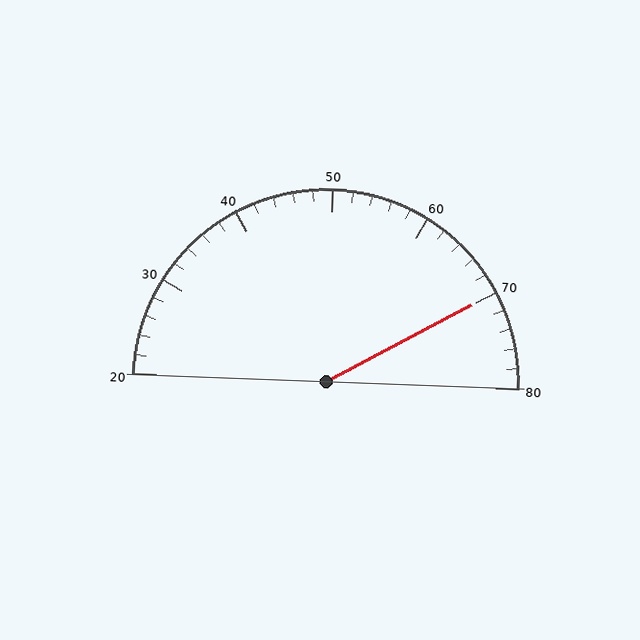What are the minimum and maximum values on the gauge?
The gauge ranges from 20 to 80.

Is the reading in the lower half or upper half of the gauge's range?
The reading is in the upper half of the range (20 to 80).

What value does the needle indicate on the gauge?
The needle indicates approximately 70.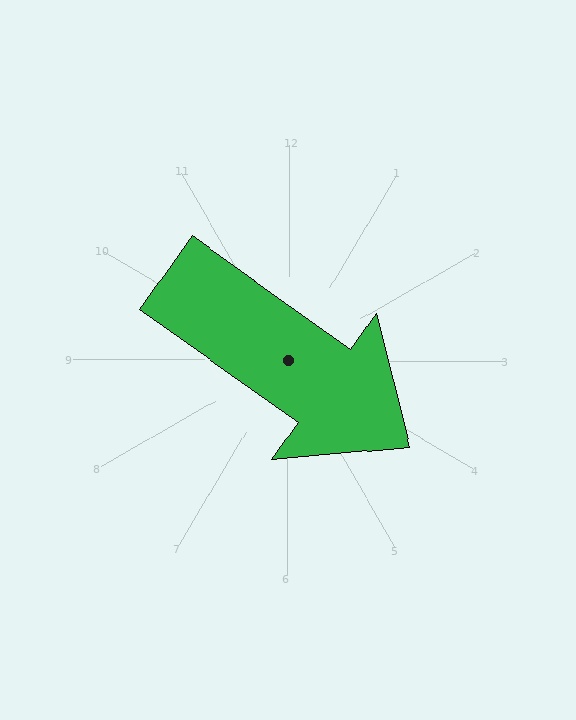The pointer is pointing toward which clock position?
Roughly 4 o'clock.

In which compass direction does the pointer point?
Southeast.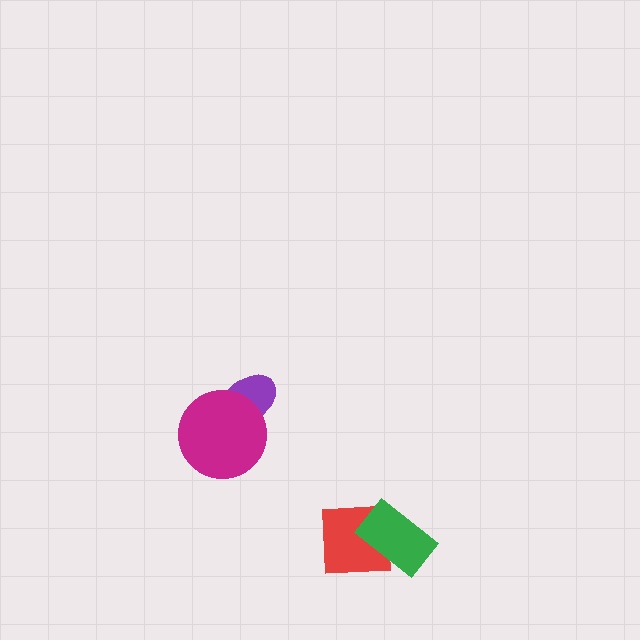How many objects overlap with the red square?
1 object overlaps with the red square.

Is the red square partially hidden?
Yes, it is partially covered by another shape.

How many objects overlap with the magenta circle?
1 object overlaps with the magenta circle.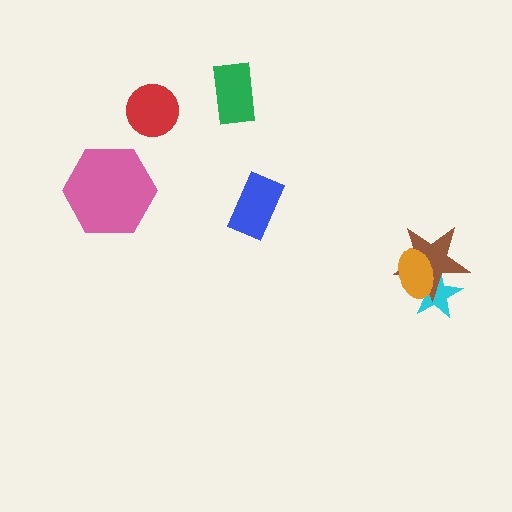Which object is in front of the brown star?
The orange ellipse is in front of the brown star.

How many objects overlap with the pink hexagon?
0 objects overlap with the pink hexagon.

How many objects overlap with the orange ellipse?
2 objects overlap with the orange ellipse.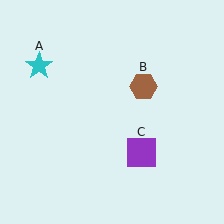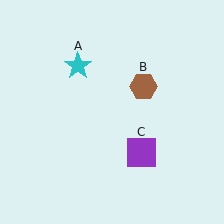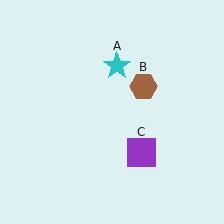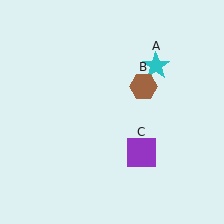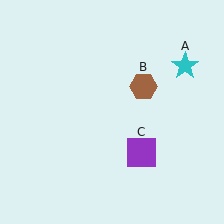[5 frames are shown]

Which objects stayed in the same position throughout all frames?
Brown hexagon (object B) and purple square (object C) remained stationary.